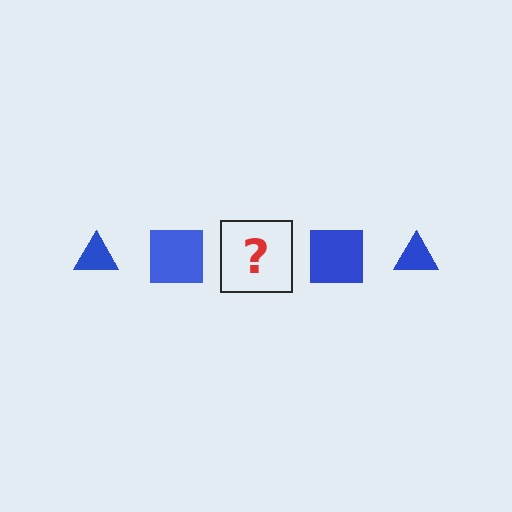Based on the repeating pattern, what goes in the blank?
The blank should be a blue triangle.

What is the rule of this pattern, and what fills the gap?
The rule is that the pattern cycles through triangle, square shapes in blue. The gap should be filled with a blue triangle.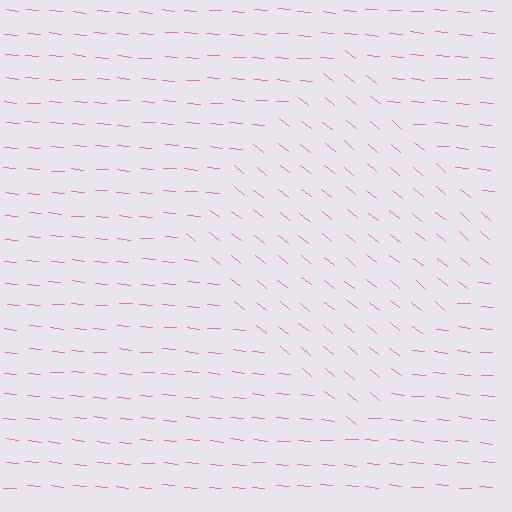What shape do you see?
I see a diamond.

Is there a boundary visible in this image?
Yes, there is a texture boundary formed by a change in line orientation.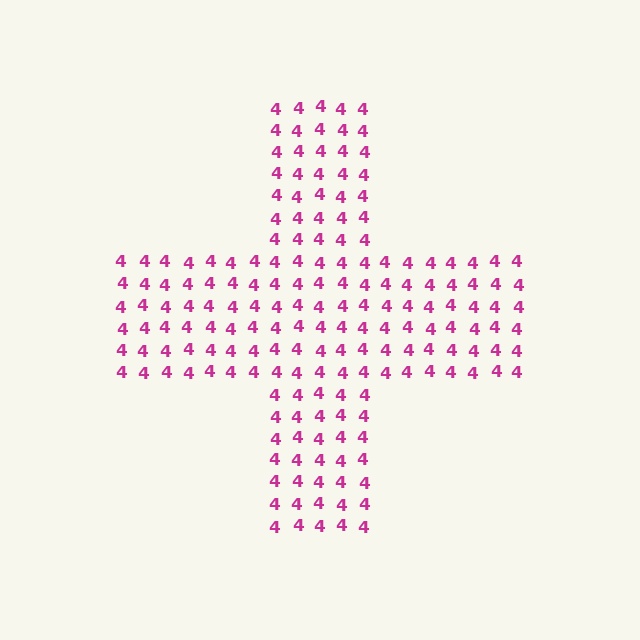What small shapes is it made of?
It is made of small digit 4's.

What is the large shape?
The large shape is a cross.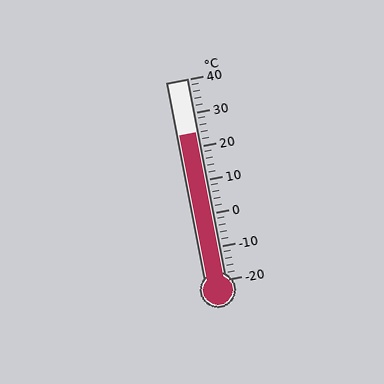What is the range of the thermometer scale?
The thermometer scale ranges from -20°C to 40°C.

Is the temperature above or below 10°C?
The temperature is above 10°C.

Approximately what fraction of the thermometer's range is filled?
The thermometer is filled to approximately 75% of its range.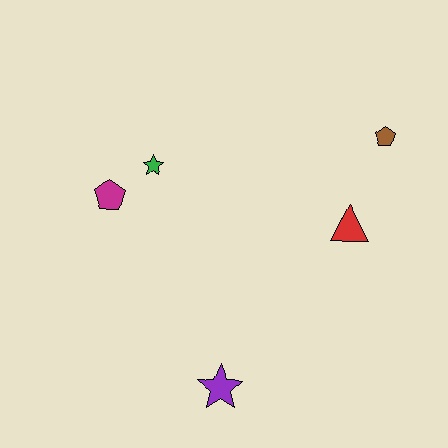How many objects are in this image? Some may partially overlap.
There are 5 objects.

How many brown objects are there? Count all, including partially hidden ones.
There is 1 brown object.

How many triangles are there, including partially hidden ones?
There is 1 triangle.